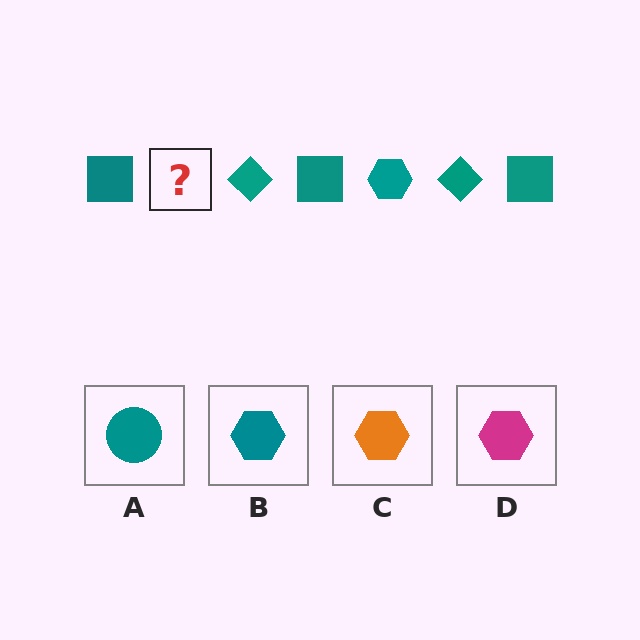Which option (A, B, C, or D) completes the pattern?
B.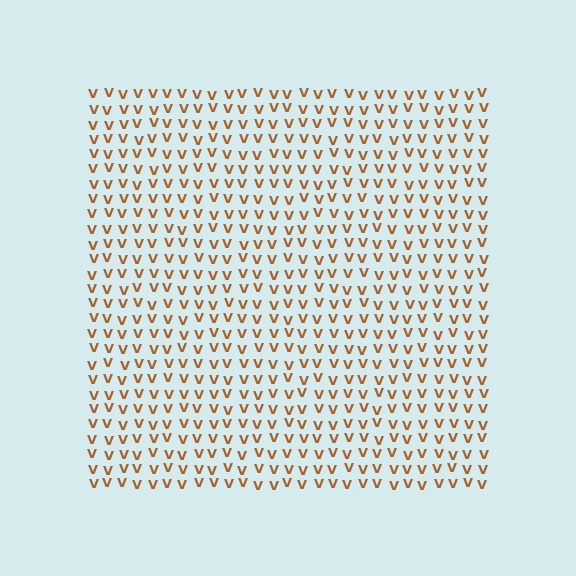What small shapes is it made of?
It is made of small letter V's.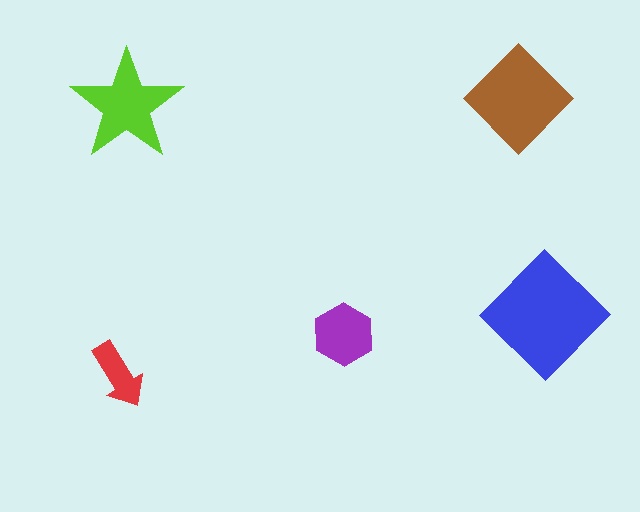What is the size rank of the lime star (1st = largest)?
3rd.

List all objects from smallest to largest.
The red arrow, the purple hexagon, the lime star, the brown diamond, the blue diamond.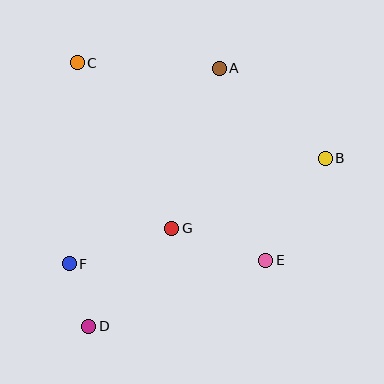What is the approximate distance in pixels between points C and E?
The distance between C and E is approximately 273 pixels.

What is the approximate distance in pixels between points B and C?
The distance between B and C is approximately 266 pixels.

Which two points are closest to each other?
Points D and F are closest to each other.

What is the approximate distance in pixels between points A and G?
The distance between A and G is approximately 167 pixels.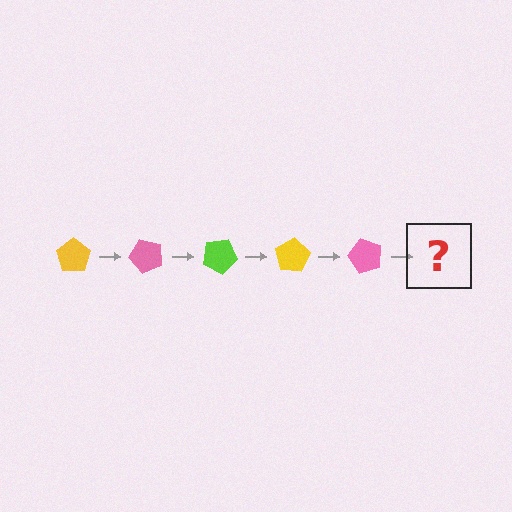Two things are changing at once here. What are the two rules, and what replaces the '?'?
The two rules are that it rotates 50 degrees each step and the color cycles through yellow, pink, and lime. The '?' should be a lime pentagon, rotated 250 degrees from the start.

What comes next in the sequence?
The next element should be a lime pentagon, rotated 250 degrees from the start.